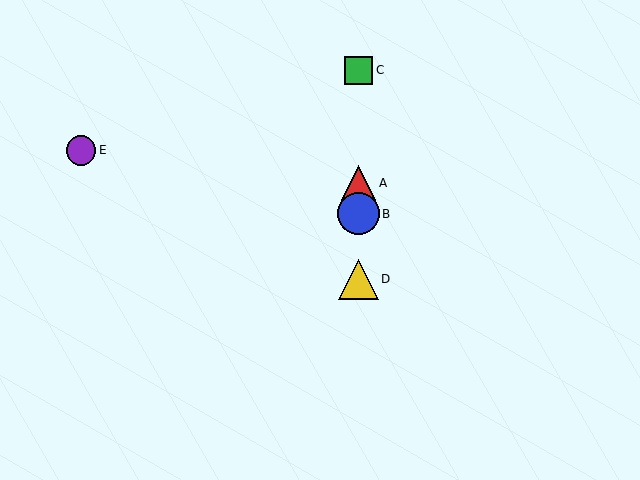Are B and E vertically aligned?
No, B is at x≈358 and E is at x≈81.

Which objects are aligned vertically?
Objects A, B, C, D are aligned vertically.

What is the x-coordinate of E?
Object E is at x≈81.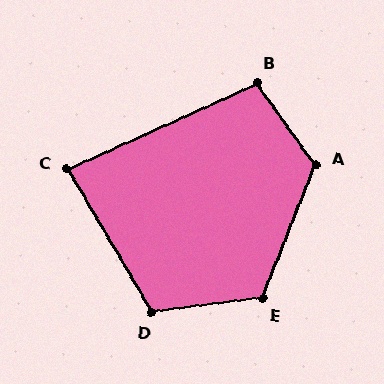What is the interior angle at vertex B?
Approximately 101 degrees (obtuse).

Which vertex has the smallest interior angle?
C, at approximately 84 degrees.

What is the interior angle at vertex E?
Approximately 119 degrees (obtuse).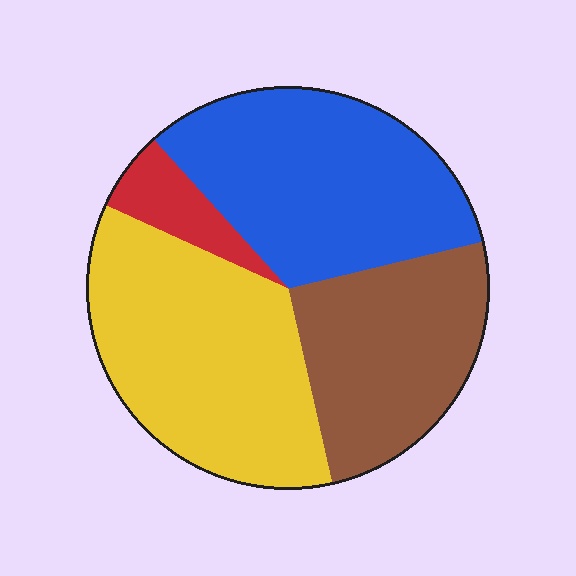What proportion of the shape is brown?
Brown takes up about one quarter (1/4) of the shape.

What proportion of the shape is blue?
Blue covers around 35% of the shape.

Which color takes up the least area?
Red, at roughly 5%.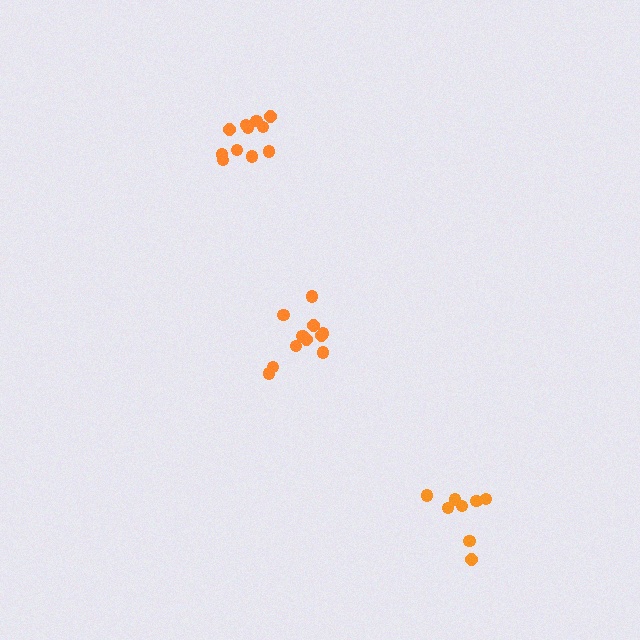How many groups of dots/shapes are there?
There are 3 groups.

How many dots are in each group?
Group 1: 11 dots, Group 2: 8 dots, Group 3: 11 dots (30 total).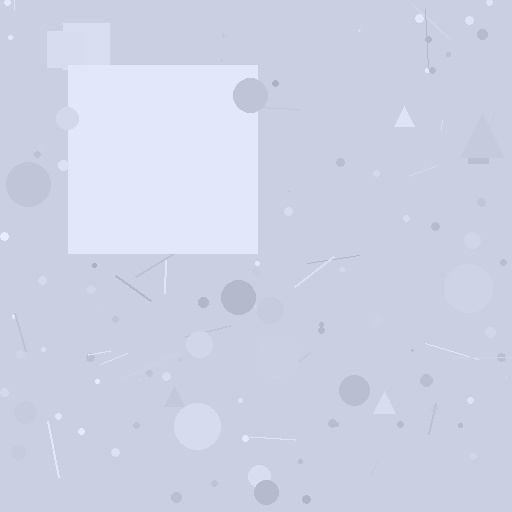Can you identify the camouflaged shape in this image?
The camouflaged shape is a square.